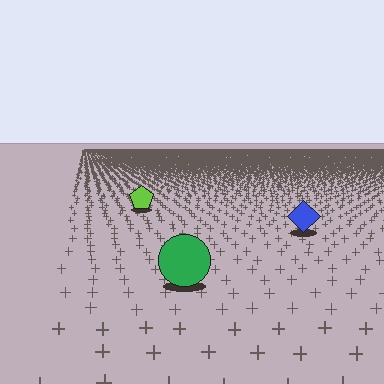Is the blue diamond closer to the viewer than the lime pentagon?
Yes. The blue diamond is closer — you can tell from the texture gradient: the ground texture is coarser near it.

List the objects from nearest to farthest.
From nearest to farthest: the green circle, the blue diamond, the lime pentagon.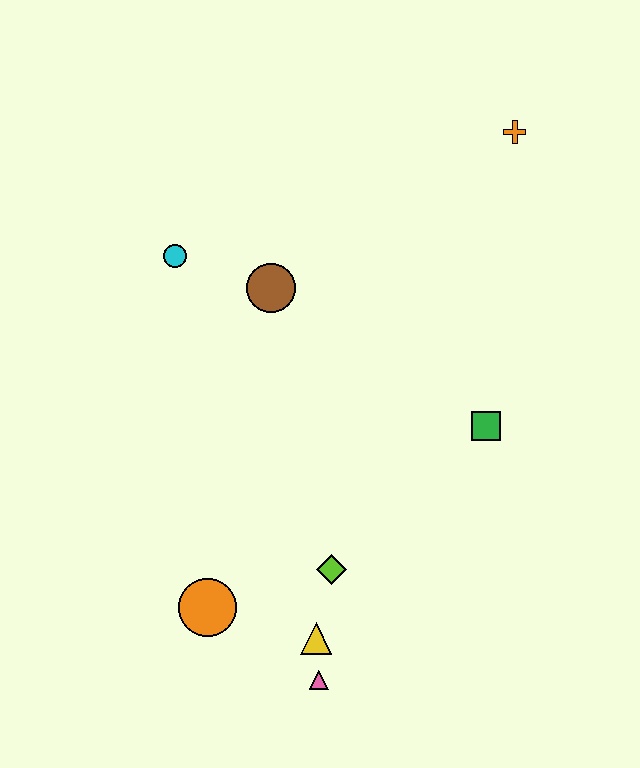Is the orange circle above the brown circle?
No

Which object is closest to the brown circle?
The cyan circle is closest to the brown circle.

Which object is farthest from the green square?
The cyan circle is farthest from the green square.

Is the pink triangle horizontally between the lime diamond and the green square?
No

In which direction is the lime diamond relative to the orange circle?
The lime diamond is to the right of the orange circle.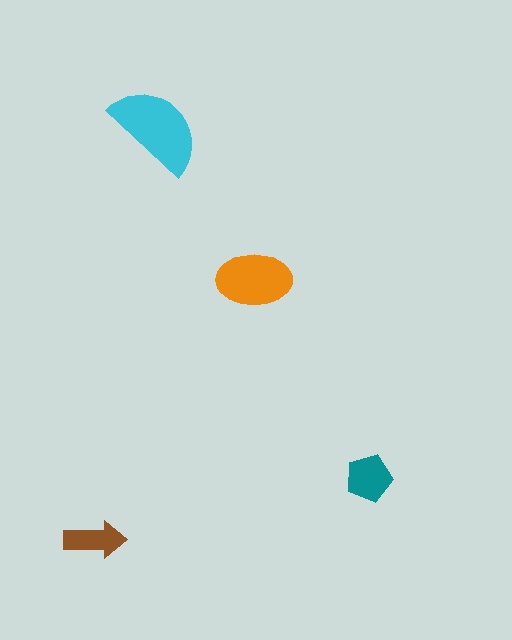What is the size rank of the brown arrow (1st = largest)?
4th.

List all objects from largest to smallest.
The cyan semicircle, the orange ellipse, the teal pentagon, the brown arrow.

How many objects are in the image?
There are 4 objects in the image.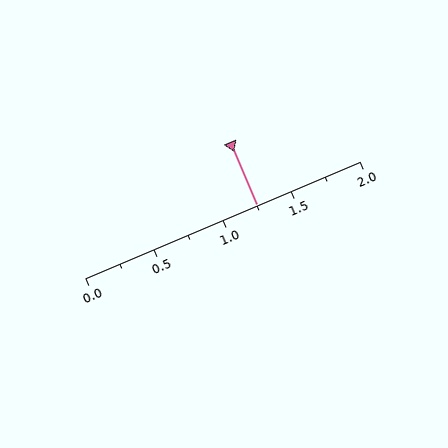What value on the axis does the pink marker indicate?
The marker indicates approximately 1.25.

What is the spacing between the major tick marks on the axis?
The major ticks are spaced 0.5 apart.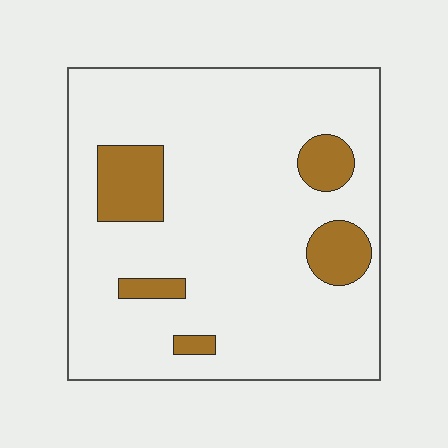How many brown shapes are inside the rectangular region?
5.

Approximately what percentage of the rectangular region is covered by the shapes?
Approximately 15%.